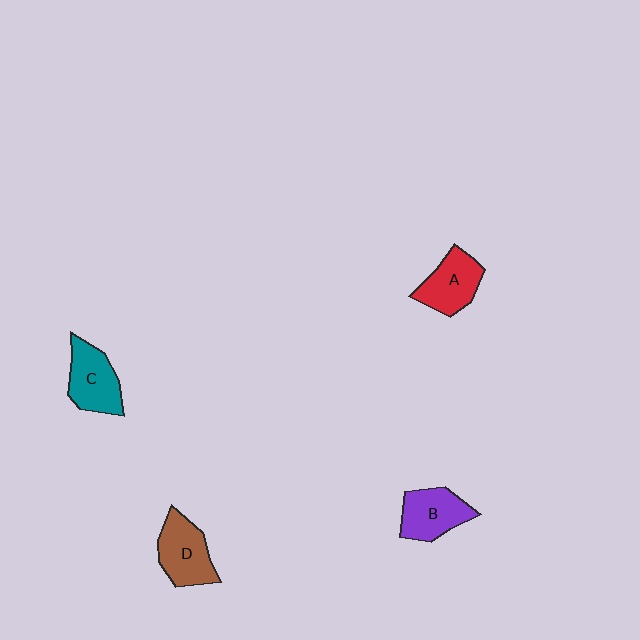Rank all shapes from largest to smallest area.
From largest to smallest: D (brown), C (teal), B (purple), A (red).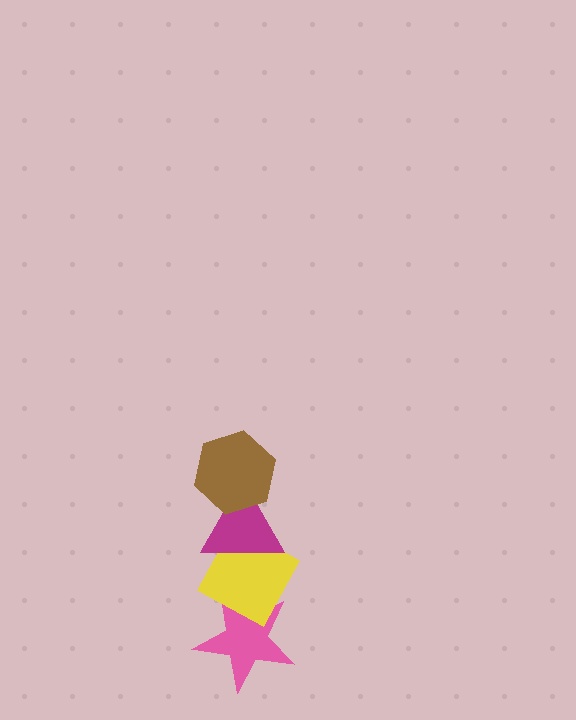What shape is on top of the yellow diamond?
The magenta triangle is on top of the yellow diamond.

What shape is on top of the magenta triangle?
The brown hexagon is on top of the magenta triangle.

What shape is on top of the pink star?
The yellow diamond is on top of the pink star.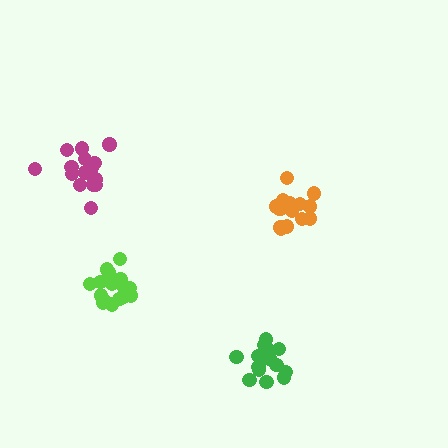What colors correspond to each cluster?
The clusters are colored: lime, orange, magenta, green.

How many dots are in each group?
Group 1: 16 dots, Group 2: 15 dots, Group 3: 15 dots, Group 4: 16 dots (62 total).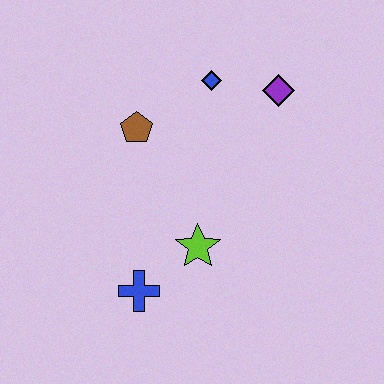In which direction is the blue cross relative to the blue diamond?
The blue cross is below the blue diamond.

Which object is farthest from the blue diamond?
The blue cross is farthest from the blue diamond.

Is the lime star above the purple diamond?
No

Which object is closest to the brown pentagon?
The blue diamond is closest to the brown pentagon.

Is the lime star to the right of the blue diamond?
No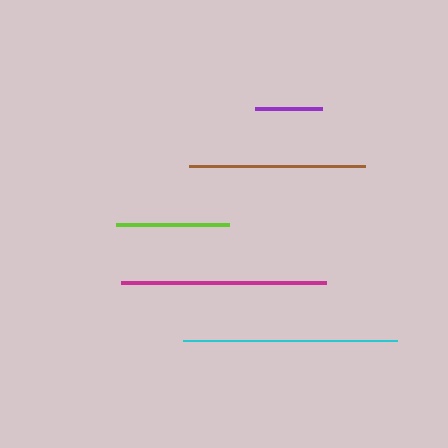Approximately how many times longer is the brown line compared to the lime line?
The brown line is approximately 1.6 times the length of the lime line.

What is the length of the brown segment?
The brown segment is approximately 177 pixels long.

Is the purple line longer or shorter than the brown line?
The brown line is longer than the purple line.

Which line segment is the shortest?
The purple line is the shortest at approximately 67 pixels.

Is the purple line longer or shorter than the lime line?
The lime line is longer than the purple line.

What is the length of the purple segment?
The purple segment is approximately 67 pixels long.